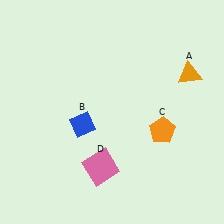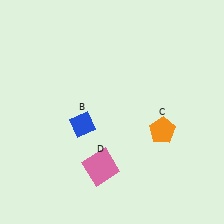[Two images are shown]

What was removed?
The orange triangle (A) was removed in Image 2.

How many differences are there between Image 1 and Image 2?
There is 1 difference between the two images.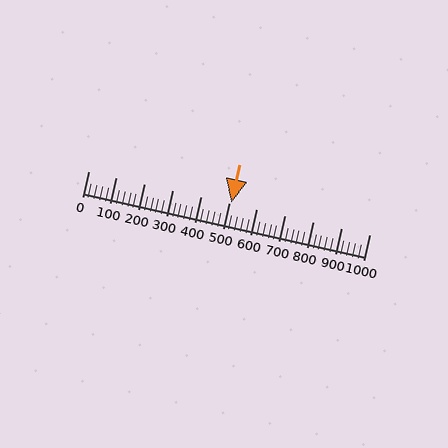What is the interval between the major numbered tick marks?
The major tick marks are spaced 100 units apart.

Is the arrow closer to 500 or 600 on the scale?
The arrow is closer to 500.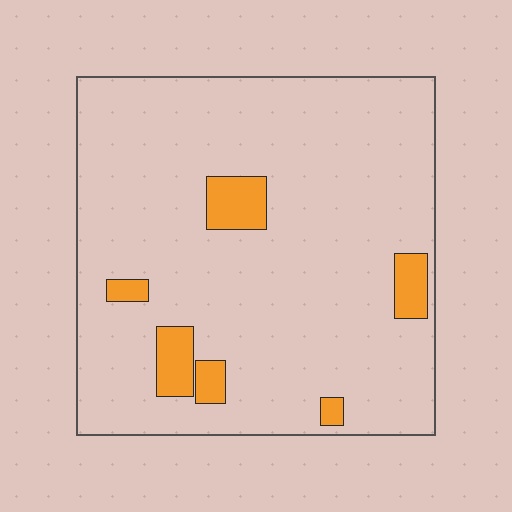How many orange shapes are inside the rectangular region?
6.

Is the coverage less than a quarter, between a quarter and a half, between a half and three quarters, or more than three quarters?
Less than a quarter.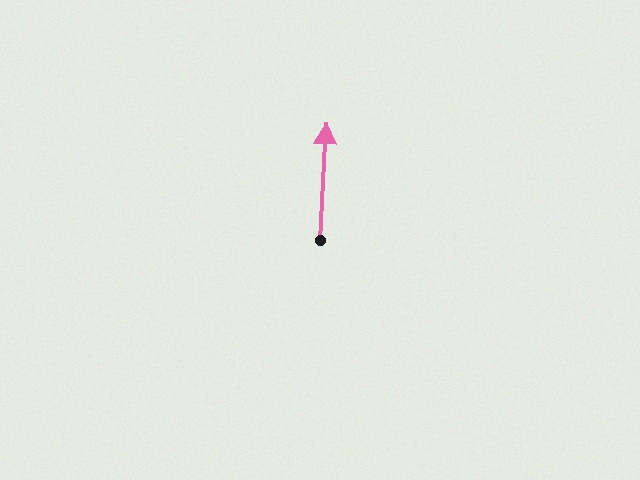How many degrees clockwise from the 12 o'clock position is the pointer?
Approximately 3 degrees.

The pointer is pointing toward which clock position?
Roughly 12 o'clock.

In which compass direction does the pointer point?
North.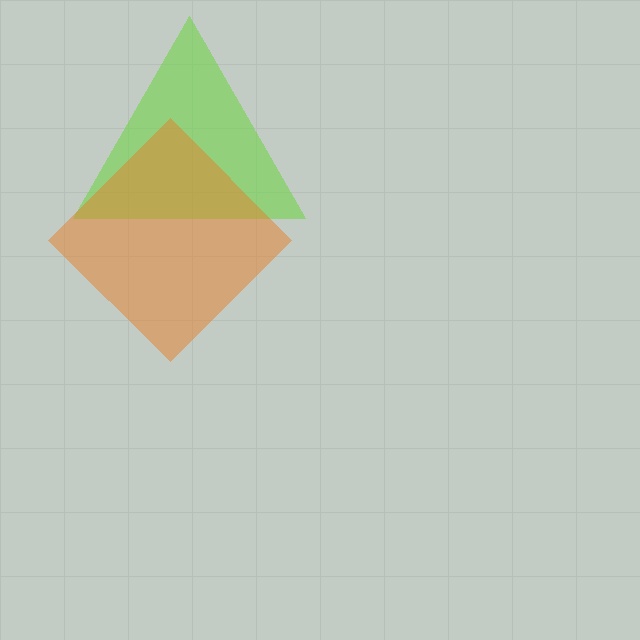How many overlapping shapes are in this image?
There are 2 overlapping shapes in the image.